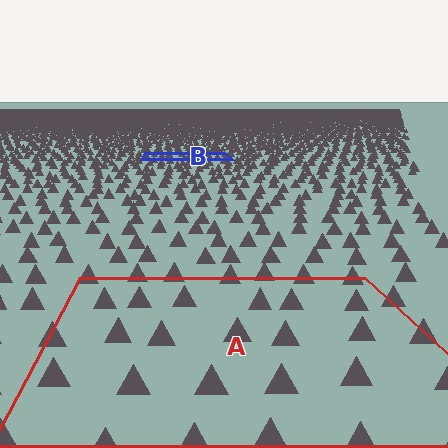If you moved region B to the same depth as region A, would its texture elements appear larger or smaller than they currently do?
They would appear larger. At a closer depth, the same texture elements are projected at a bigger on-screen size.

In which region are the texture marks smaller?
The texture marks are smaller in region B, because it is farther away.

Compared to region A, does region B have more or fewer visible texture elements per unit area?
Region B has more texture elements per unit area — they are packed more densely because it is farther away.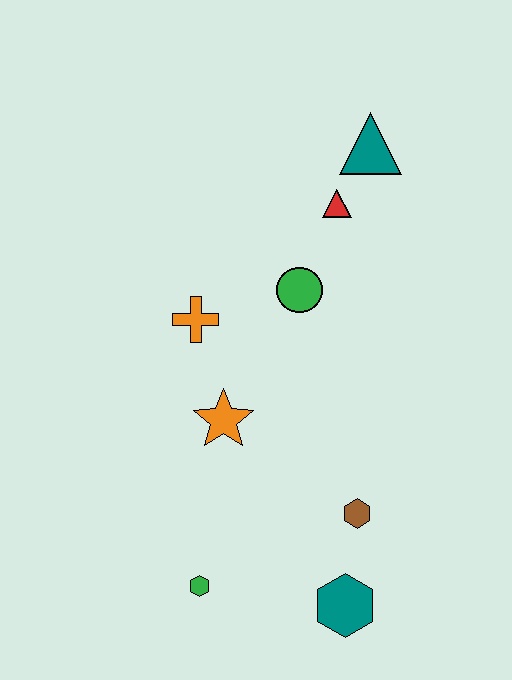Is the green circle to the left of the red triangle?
Yes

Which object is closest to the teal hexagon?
The brown hexagon is closest to the teal hexagon.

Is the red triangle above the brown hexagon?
Yes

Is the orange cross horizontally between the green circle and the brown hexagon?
No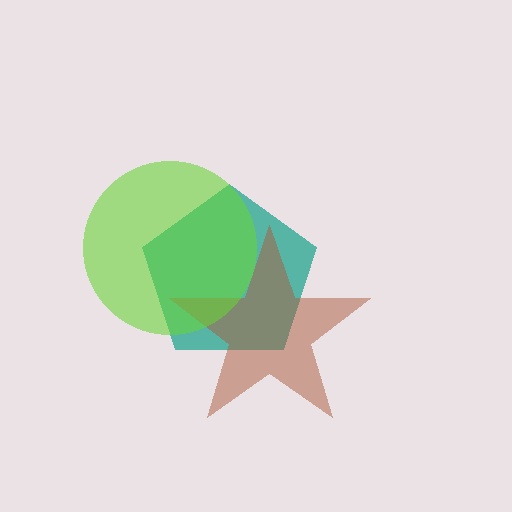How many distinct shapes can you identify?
There are 3 distinct shapes: a teal pentagon, a brown star, a lime circle.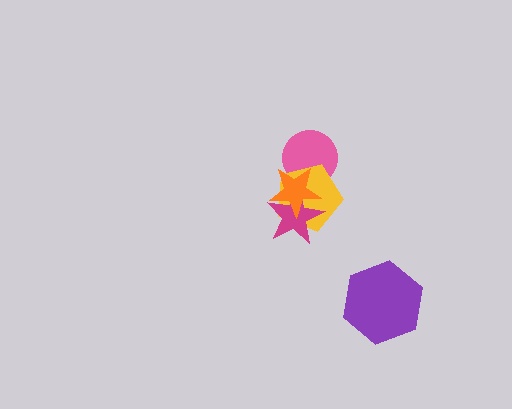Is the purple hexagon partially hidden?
No, no other shape covers it.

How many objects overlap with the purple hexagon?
0 objects overlap with the purple hexagon.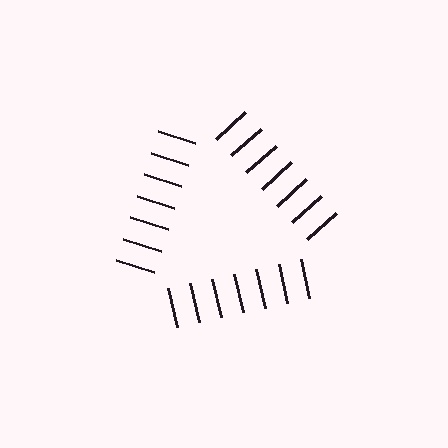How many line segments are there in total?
21 — 7 along each of the 3 edges.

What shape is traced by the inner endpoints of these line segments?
An illusory triangle — the line segments terminate on its edges but no continuous stroke is drawn.